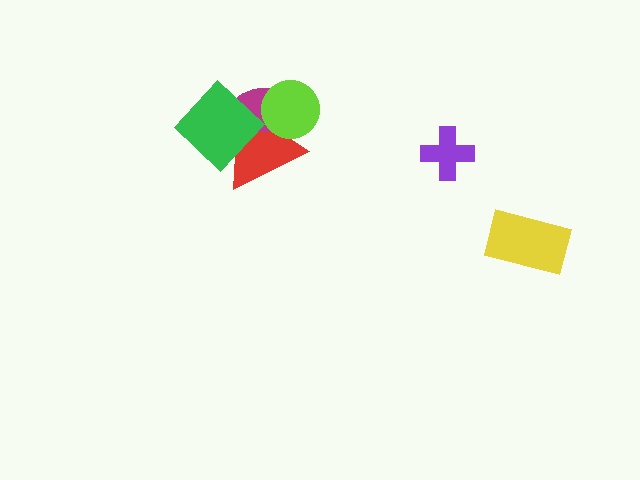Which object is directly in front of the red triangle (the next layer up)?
The magenta ellipse is directly in front of the red triangle.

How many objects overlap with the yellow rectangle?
0 objects overlap with the yellow rectangle.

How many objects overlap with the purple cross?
0 objects overlap with the purple cross.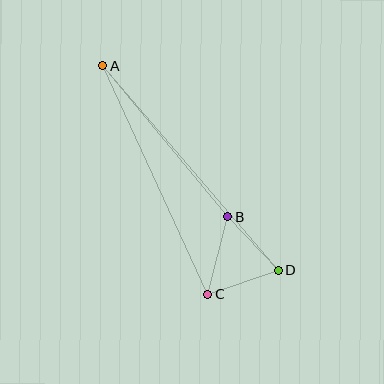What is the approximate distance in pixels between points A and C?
The distance between A and C is approximately 251 pixels.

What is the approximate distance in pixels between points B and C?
The distance between B and C is approximately 80 pixels.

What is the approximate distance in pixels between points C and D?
The distance between C and D is approximately 74 pixels.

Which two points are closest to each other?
Points B and D are closest to each other.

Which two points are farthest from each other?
Points A and D are farthest from each other.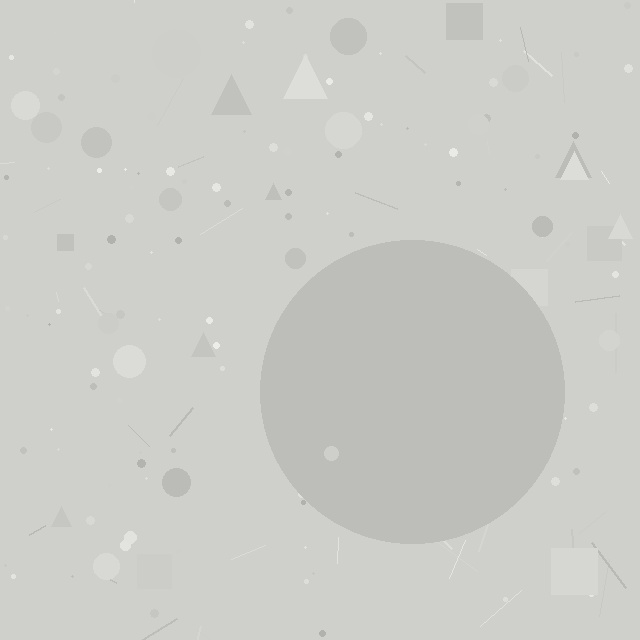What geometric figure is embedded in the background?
A circle is embedded in the background.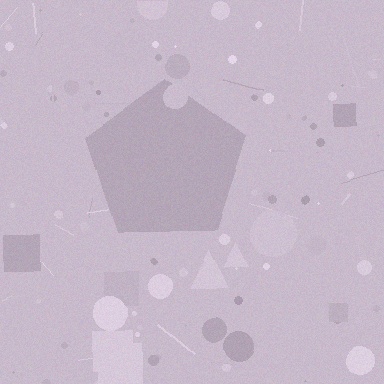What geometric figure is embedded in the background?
A pentagon is embedded in the background.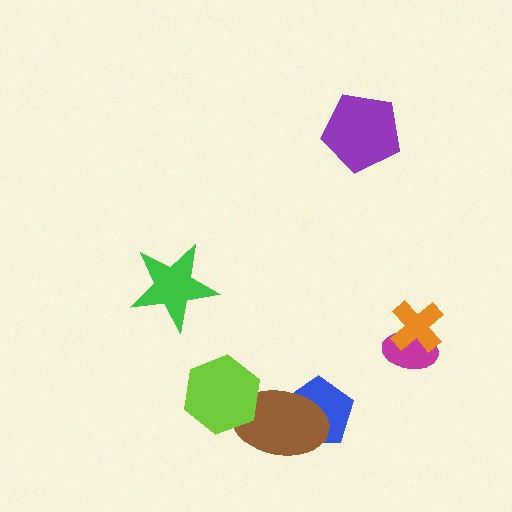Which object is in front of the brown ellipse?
The lime hexagon is in front of the brown ellipse.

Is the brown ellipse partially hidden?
Yes, it is partially covered by another shape.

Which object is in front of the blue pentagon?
The brown ellipse is in front of the blue pentagon.